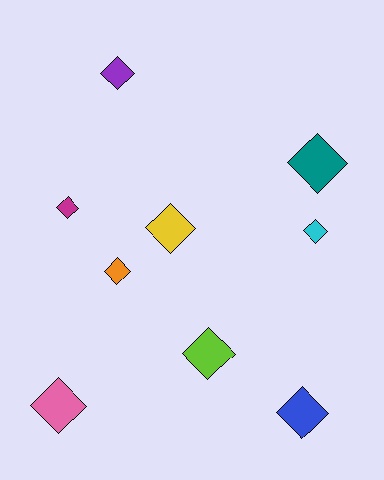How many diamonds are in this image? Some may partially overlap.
There are 9 diamonds.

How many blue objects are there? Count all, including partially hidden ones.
There is 1 blue object.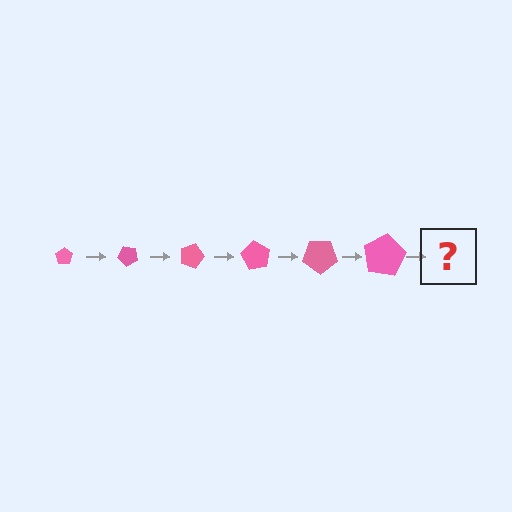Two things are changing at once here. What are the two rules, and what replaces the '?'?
The two rules are that the pentagon grows larger each step and it rotates 45 degrees each step. The '?' should be a pentagon, larger than the previous one and rotated 270 degrees from the start.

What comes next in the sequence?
The next element should be a pentagon, larger than the previous one and rotated 270 degrees from the start.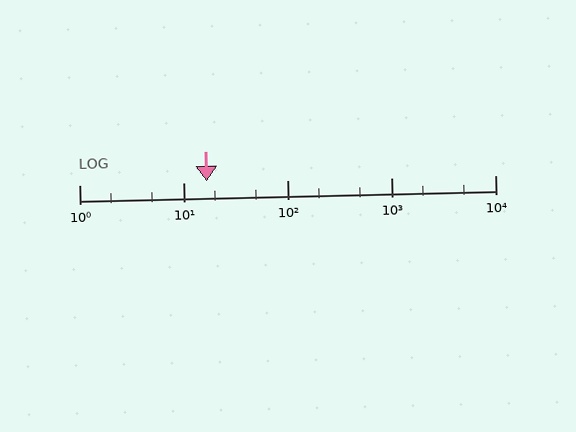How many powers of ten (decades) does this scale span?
The scale spans 4 decades, from 1 to 10000.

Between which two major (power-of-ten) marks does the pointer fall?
The pointer is between 10 and 100.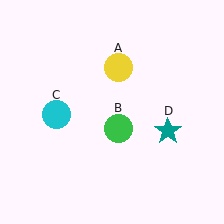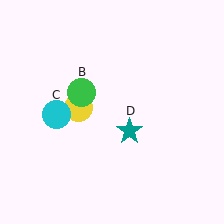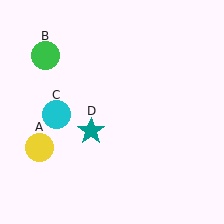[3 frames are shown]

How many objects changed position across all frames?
3 objects changed position: yellow circle (object A), green circle (object B), teal star (object D).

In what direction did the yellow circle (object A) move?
The yellow circle (object A) moved down and to the left.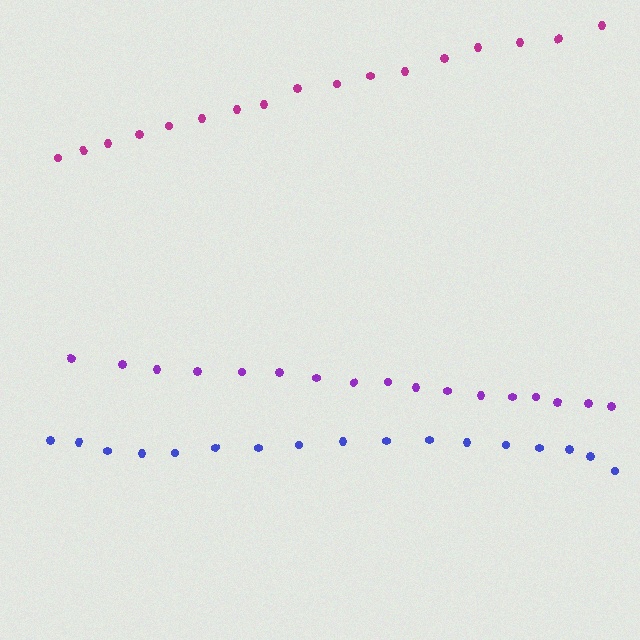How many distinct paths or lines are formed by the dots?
There are 3 distinct paths.